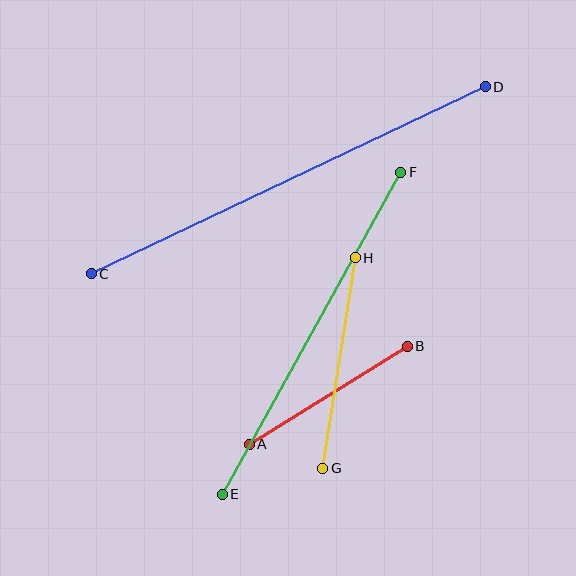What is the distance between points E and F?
The distance is approximately 368 pixels.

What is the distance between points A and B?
The distance is approximately 186 pixels.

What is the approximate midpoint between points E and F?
The midpoint is at approximately (312, 333) pixels.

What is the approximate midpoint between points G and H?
The midpoint is at approximately (339, 363) pixels.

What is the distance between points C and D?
The distance is approximately 436 pixels.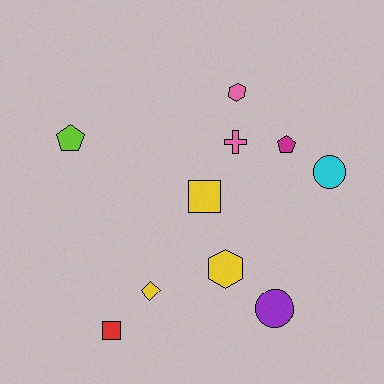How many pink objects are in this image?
There are 2 pink objects.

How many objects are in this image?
There are 10 objects.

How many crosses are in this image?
There is 1 cross.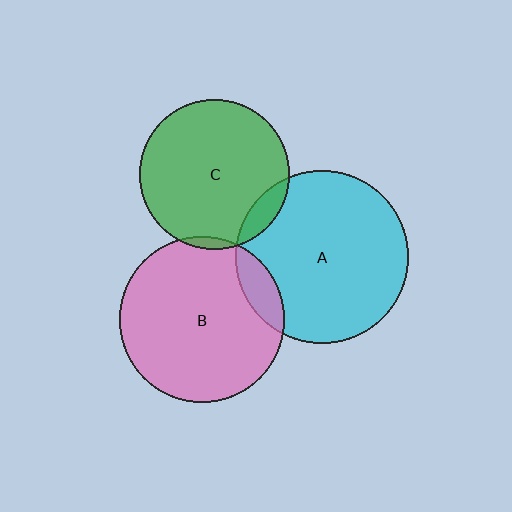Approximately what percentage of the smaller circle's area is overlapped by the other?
Approximately 10%.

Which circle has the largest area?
Circle A (cyan).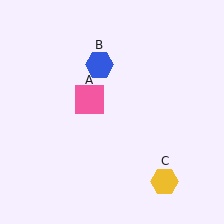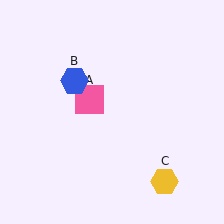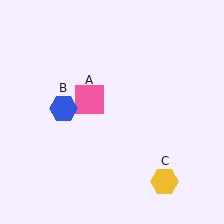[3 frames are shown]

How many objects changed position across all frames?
1 object changed position: blue hexagon (object B).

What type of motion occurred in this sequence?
The blue hexagon (object B) rotated counterclockwise around the center of the scene.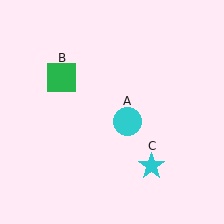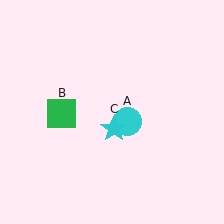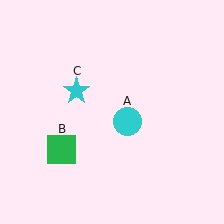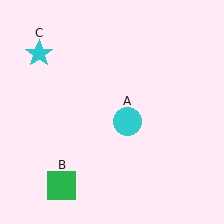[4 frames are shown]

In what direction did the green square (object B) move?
The green square (object B) moved down.